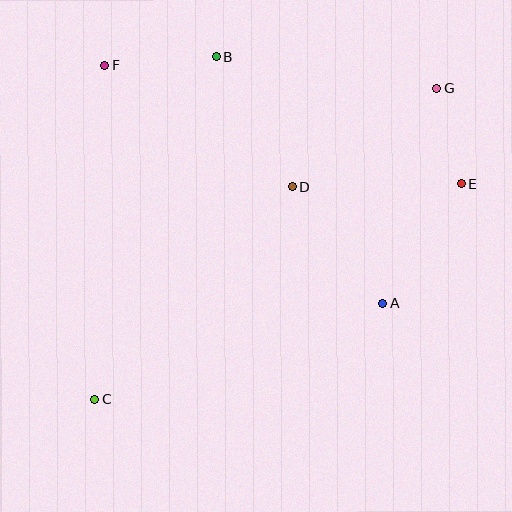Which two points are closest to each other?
Points E and G are closest to each other.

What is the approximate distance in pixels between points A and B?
The distance between A and B is approximately 298 pixels.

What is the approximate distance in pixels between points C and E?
The distance between C and E is approximately 425 pixels.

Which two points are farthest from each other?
Points C and G are farthest from each other.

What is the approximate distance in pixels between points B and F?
The distance between B and F is approximately 112 pixels.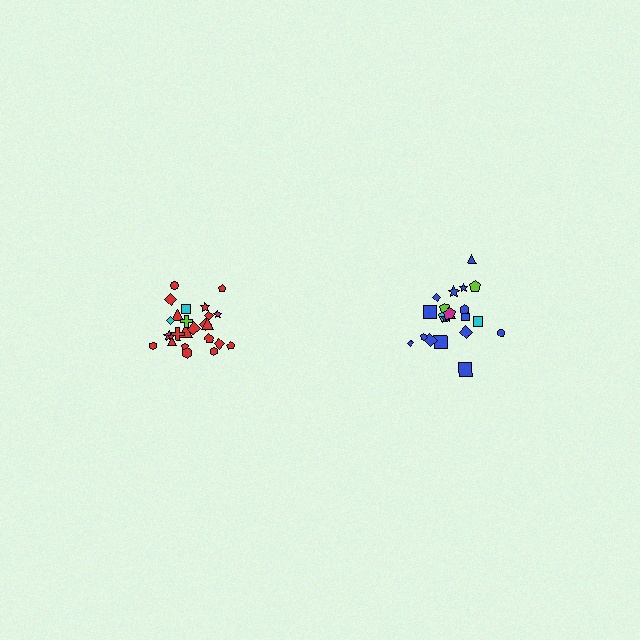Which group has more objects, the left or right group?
The left group.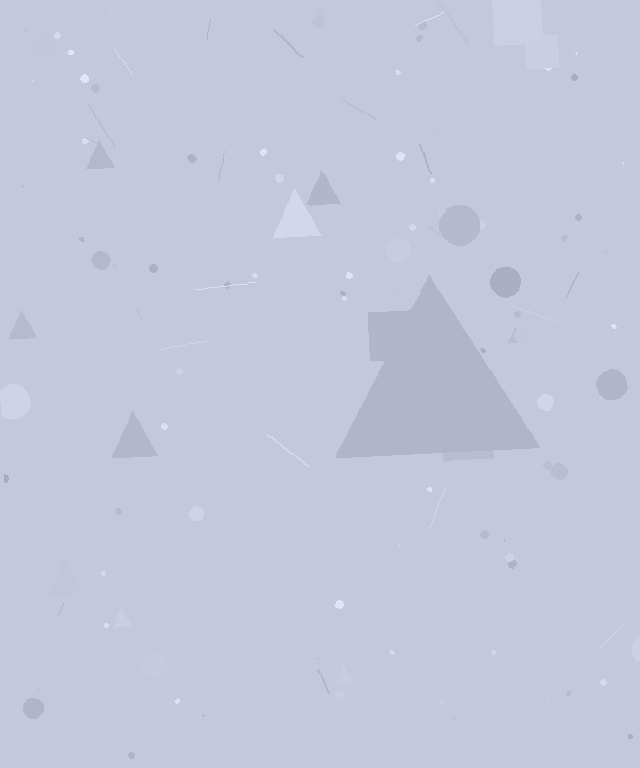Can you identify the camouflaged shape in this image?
The camouflaged shape is a triangle.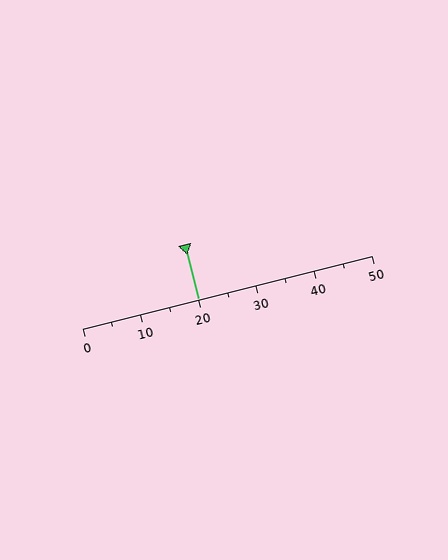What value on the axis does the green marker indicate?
The marker indicates approximately 20.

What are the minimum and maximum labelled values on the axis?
The axis runs from 0 to 50.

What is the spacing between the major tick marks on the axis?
The major ticks are spaced 10 apart.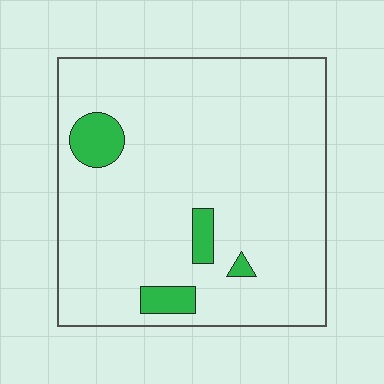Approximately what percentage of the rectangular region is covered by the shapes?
Approximately 10%.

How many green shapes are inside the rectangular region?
4.